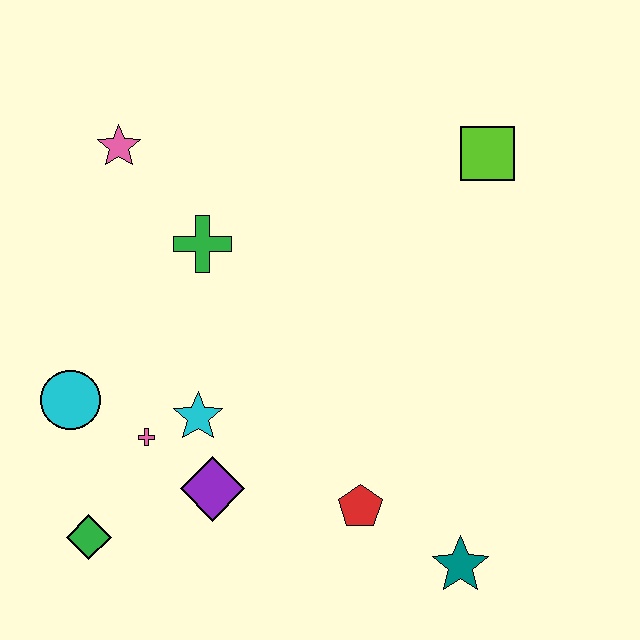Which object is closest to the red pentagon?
The teal star is closest to the red pentagon.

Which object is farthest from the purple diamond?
The lime square is farthest from the purple diamond.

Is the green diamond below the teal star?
No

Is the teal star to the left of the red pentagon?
No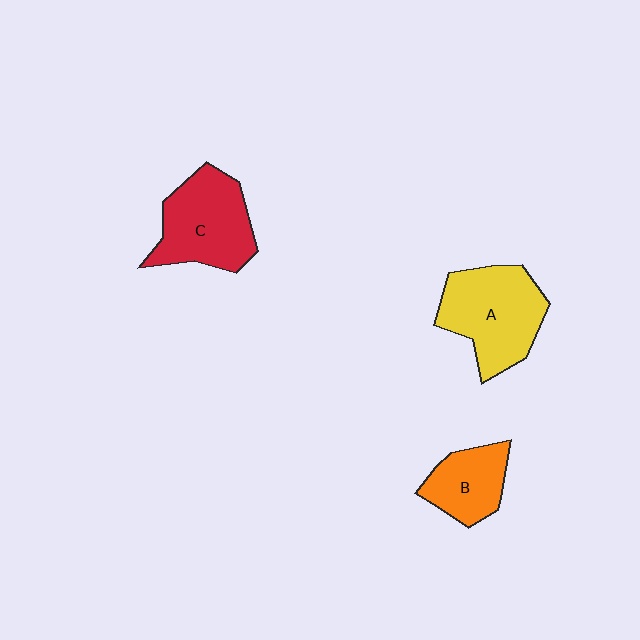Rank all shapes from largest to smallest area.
From largest to smallest: A (yellow), C (red), B (orange).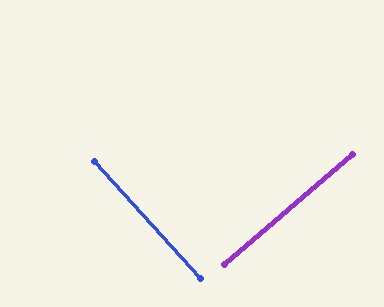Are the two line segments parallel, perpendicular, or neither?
Perpendicular — they meet at approximately 88°.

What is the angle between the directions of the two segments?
Approximately 88 degrees.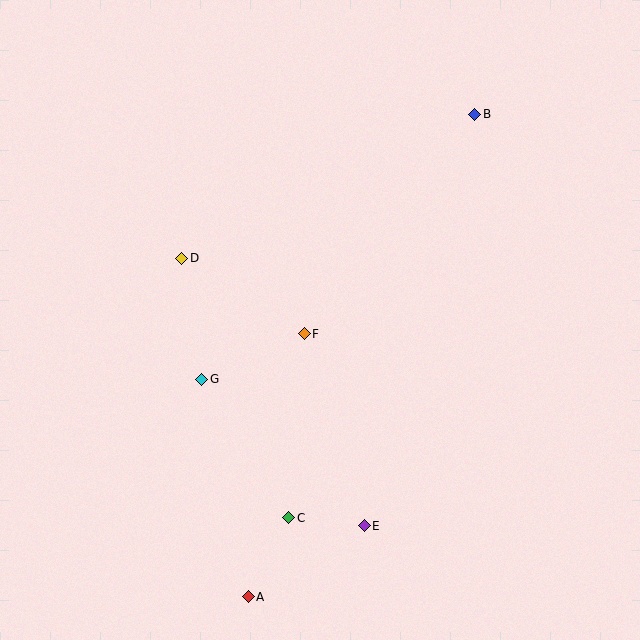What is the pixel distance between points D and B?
The distance between D and B is 327 pixels.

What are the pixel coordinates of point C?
Point C is at (289, 518).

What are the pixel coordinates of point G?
Point G is at (202, 379).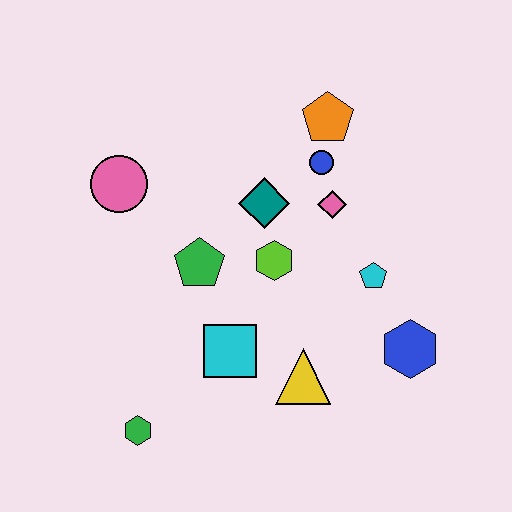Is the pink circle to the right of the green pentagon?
No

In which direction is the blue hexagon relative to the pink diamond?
The blue hexagon is below the pink diamond.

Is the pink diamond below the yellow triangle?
No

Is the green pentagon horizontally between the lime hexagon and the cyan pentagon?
No